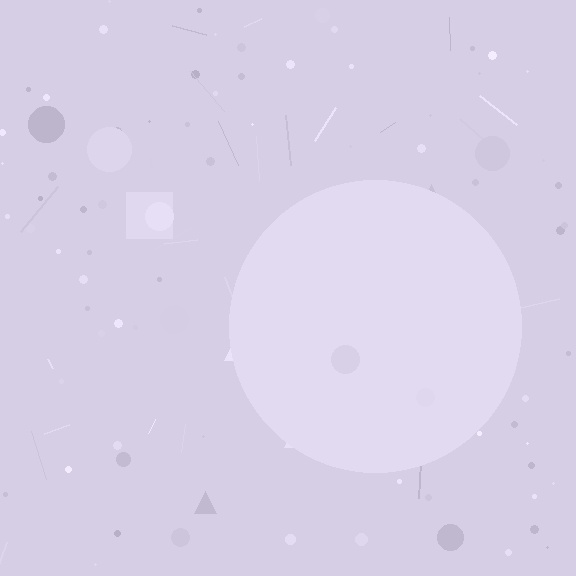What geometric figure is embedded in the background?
A circle is embedded in the background.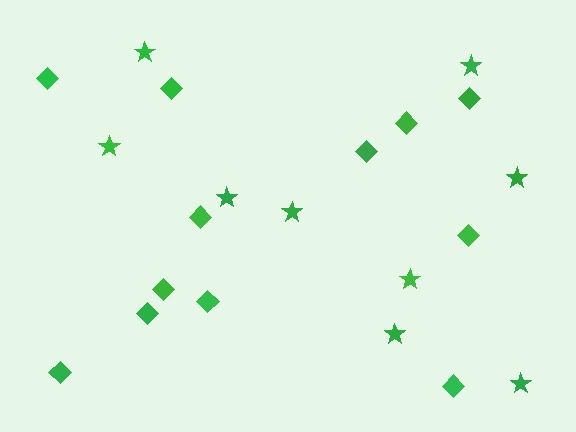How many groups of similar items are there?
There are 2 groups: one group of diamonds (12) and one group of stars (9).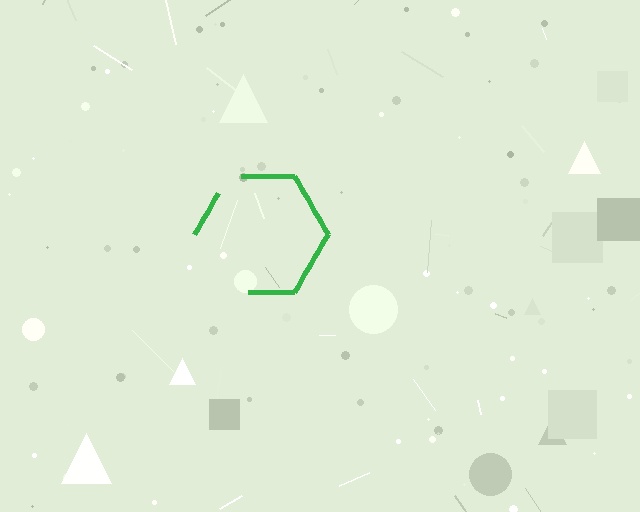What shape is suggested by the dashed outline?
The dashed outline suggests a hexagon.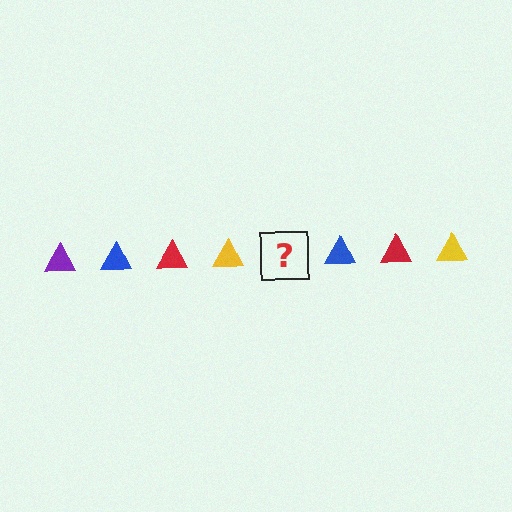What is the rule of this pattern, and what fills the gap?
The rule is that the pattern cycles through purple, blue, red, yellow triangles. The gap should be filled with a purple triangle.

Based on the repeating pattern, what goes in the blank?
The blank should be a purple triangle.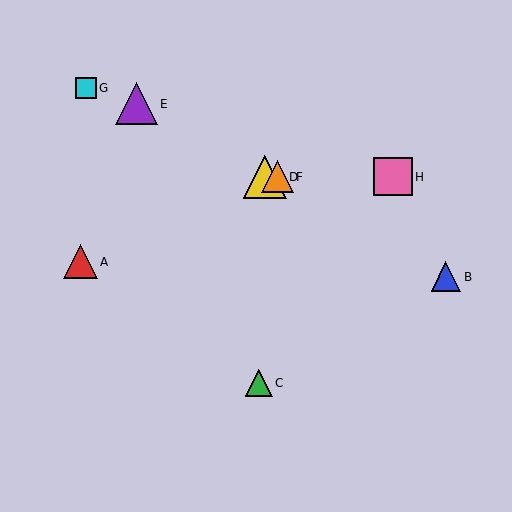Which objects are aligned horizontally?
Objects D, F, H are aligned horizontally.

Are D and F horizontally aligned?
Yes, both are at y≈177.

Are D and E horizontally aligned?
No, D is at y≈177 and E is at y≈104.